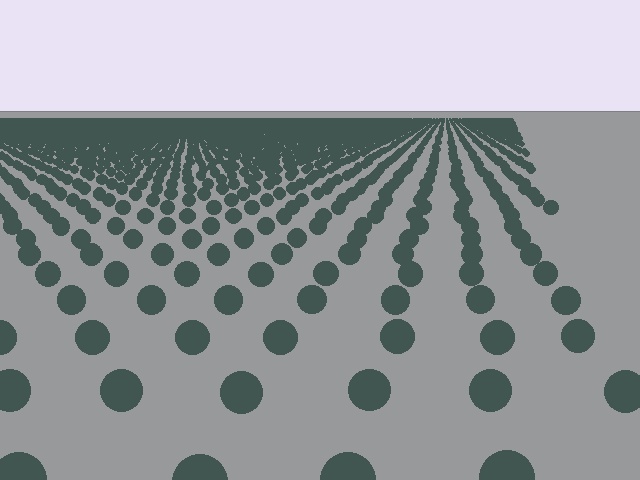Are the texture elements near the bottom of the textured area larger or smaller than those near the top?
Larger. Near the bottom, elements are closer to the viewer and appear at a bigger on-screen size.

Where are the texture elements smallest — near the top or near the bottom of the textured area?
Near the top.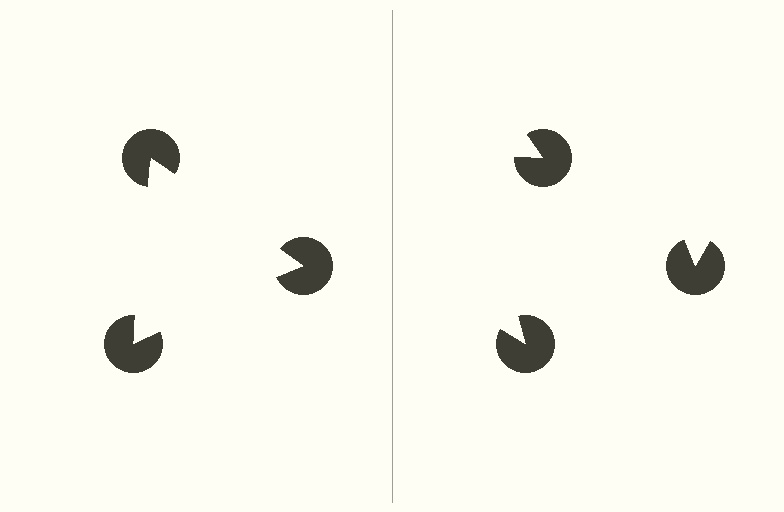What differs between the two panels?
The pac-man discs are positioned identically on both sides; only the wedge orientations differ. On the left they align to a triangle; on the right they are misaligned.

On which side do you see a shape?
An illusory triangle appears on the left side. On the right side the wedge cuts are rotated, so no coherent shape forms.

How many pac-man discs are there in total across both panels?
6 — 3 on each side.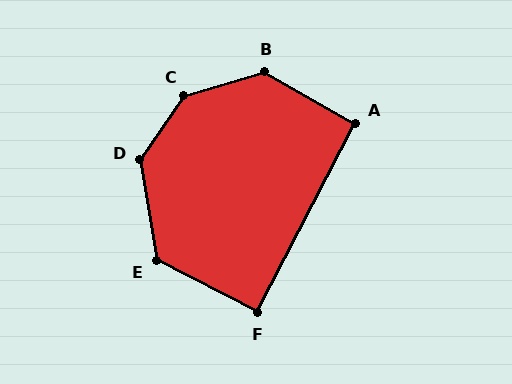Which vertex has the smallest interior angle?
F, at approximately 90 degrees.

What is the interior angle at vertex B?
Approximately 134 degrees (obtuse).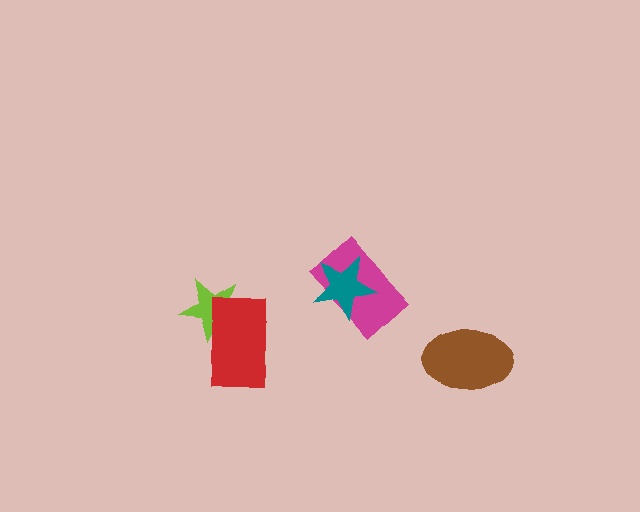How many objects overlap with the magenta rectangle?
1 object overlaps with the magenta rectangle.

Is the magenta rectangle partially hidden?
Yes, it is partially covered by another shape.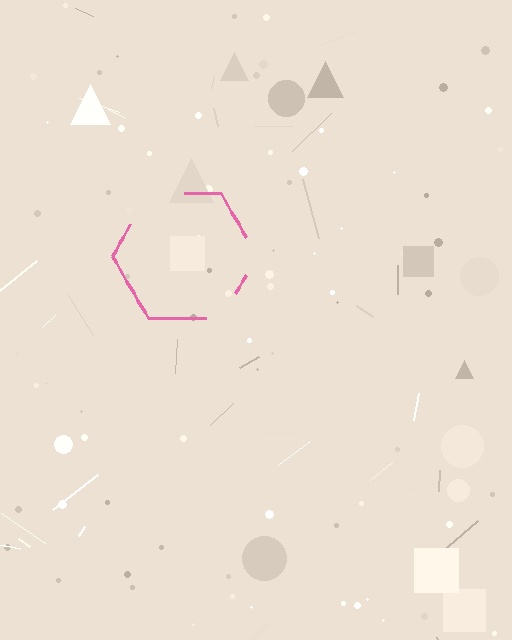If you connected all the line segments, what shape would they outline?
They would outline a hexagon.